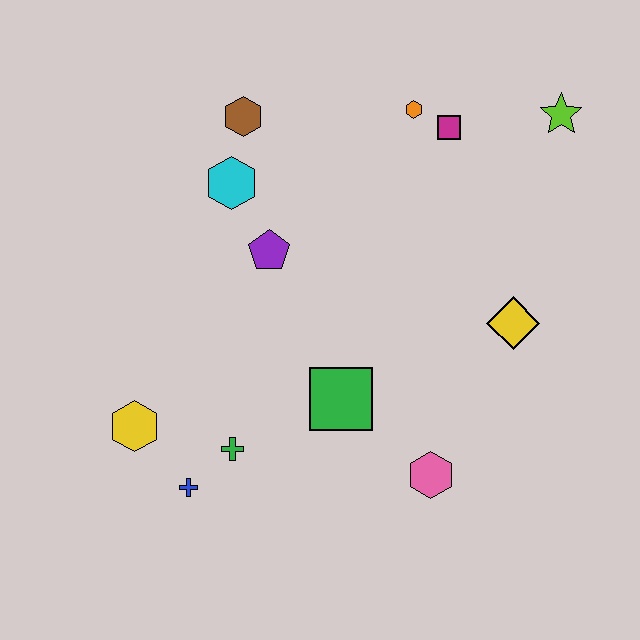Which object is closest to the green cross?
The blue cross is closest to the green cross.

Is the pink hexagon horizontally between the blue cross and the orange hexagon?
No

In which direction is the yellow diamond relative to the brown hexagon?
The yellow diamond is to the right of the brown hexagon.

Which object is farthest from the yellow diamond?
The yellow hexagon is farthest from the yellow diamond.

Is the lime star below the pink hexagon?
No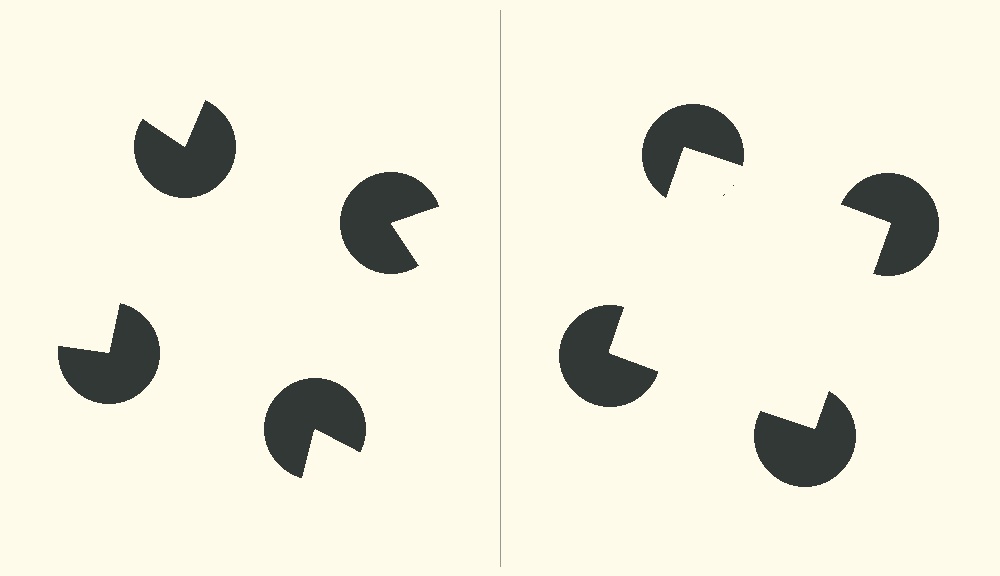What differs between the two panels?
The pac-man discs are positioned identically on both sides; only the wedge orientations differ. On the right they align to a square; on the left they are misaligned.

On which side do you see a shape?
An illusory square appears on the right side. On the left side the wedge cuts are rotated, so no coherent shape forms.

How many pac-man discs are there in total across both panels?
8 — 4 on each side.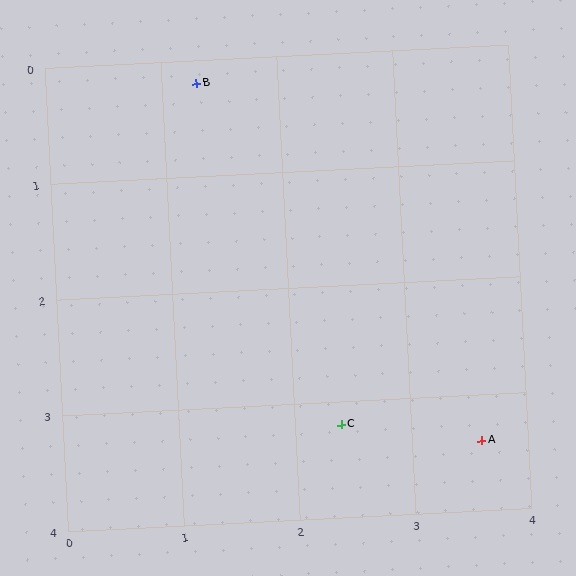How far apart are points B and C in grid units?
Points B and C are about 3.2 grid units apart.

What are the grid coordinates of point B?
Point B is at approximately (1.3, 0.2).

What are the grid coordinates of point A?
Point A is at approximately (3.6, 3.4).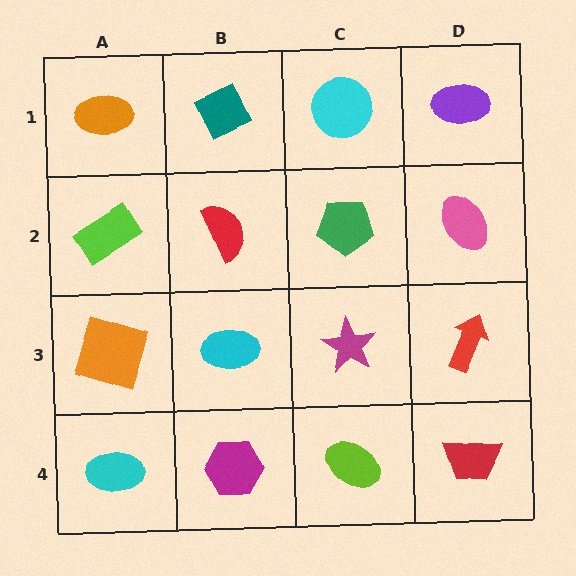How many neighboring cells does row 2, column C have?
4.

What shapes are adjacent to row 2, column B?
A teal diamond (row 1, column B), a cyan ellipse (row 3, column B), a lime rectangle (row 2, column A), a green pentagon (row 2, column C).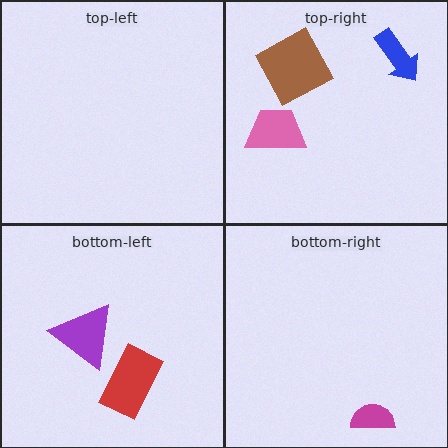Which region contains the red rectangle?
The bottom-left region.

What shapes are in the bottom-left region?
The purple triangle, the red rectangle.